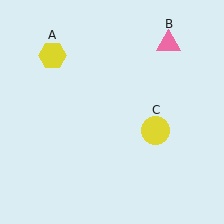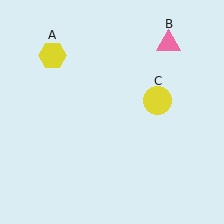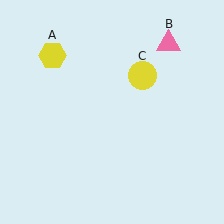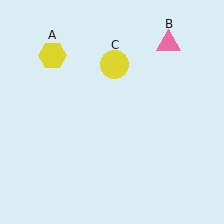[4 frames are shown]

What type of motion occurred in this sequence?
The yellow circle (object C) rotated counterclockwise around the center of the scene.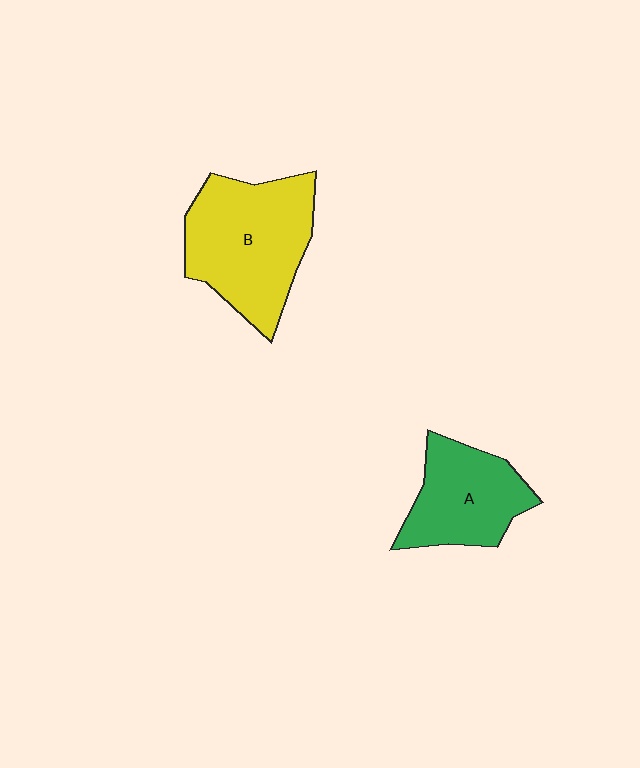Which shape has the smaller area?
Shape A (green).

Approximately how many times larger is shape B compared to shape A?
Approximately 1.4 times.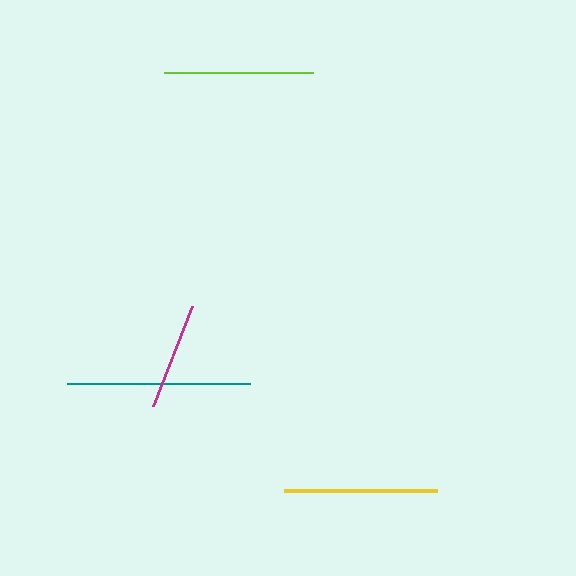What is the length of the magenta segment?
The magenta segment is approximately 107 pixels long.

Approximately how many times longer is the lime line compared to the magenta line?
The lime line is approximately 1.4 times the length of the magenta line.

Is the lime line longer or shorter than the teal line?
The teal line is longer than the lime line.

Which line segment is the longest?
The teal line is the longest at approximately 182 pixels.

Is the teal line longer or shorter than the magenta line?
The teal line is longer than the magenta line.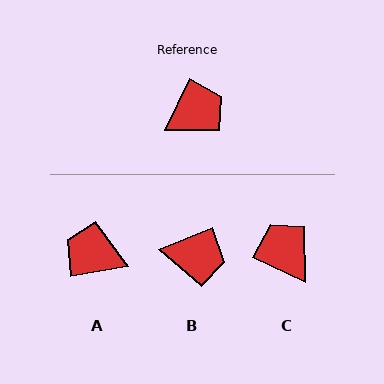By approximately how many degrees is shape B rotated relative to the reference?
Approximately 42 degrees clockwise.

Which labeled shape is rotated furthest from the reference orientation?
A, about 125 degrees away.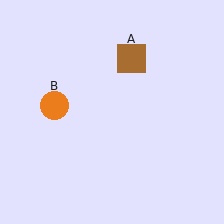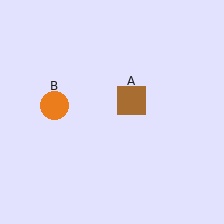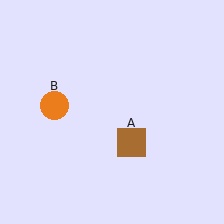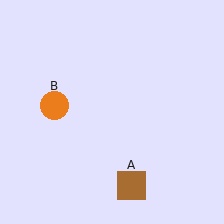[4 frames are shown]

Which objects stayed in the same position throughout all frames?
Orange circle (object B) remained stationary.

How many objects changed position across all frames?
1 object changed position: brown square (object A).